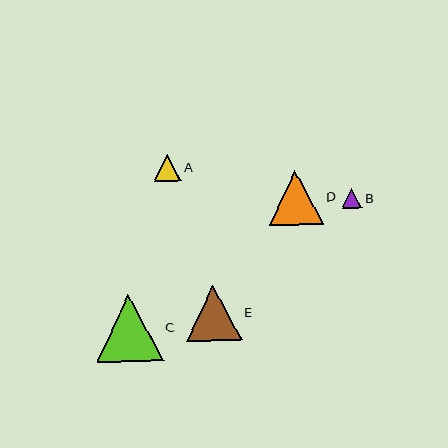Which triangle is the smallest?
Triangle B is the smallest with a size of approximately 20 pixels.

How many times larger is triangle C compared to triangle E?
Triangle C is approximately 1.2 times the size of triangle E.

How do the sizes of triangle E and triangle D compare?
Triangle E and triangle D are approximately the same size.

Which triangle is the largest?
Triangle C is the largest with a size of approximately 66 pixels.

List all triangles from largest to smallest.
From largest to smallest: C, E, D, A, B.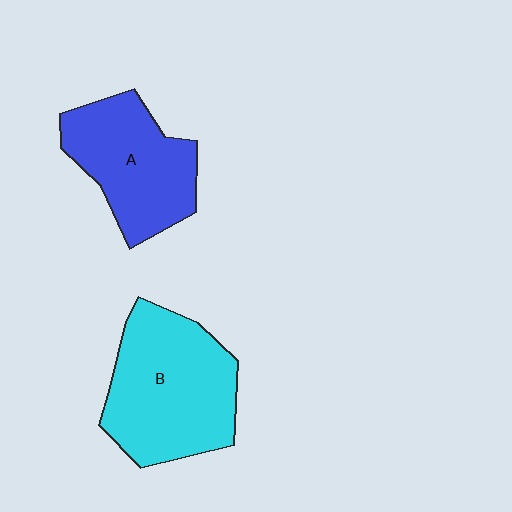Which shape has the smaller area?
Shape A (blue).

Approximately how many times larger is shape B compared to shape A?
Approximately 1.3 times.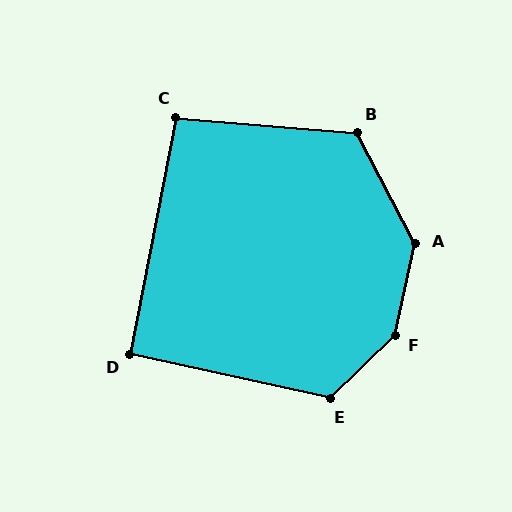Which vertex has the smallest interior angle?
D, at approximately 91 degrees.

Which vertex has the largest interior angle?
F, at approximately 147 degrees.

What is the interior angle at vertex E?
Approximately 124 degrees (obtuse).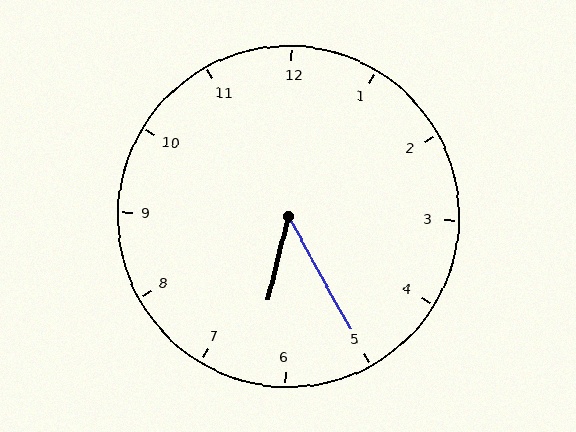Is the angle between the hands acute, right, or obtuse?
It is acute.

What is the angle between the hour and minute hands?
Approximately 42 degrees.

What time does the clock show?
6:25.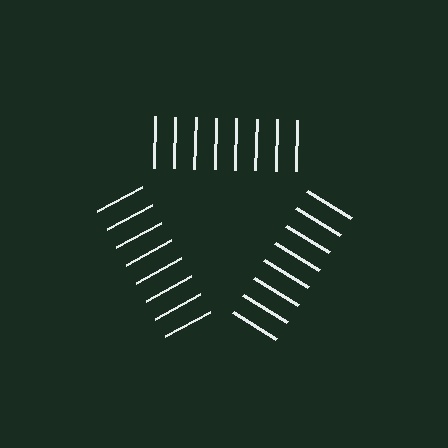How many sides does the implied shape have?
3 sides — the line-ends trace a triangle.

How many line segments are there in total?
24 — 8 along each of the 3 edges.